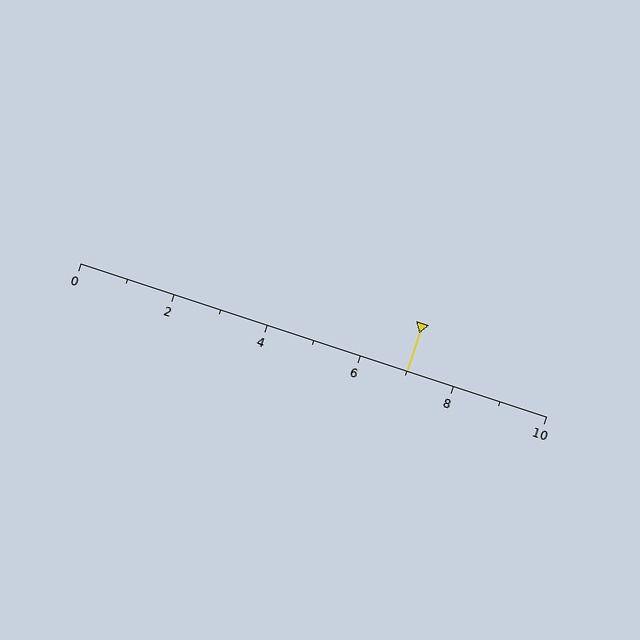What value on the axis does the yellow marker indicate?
The marker indicates approximately 7.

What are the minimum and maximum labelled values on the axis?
The axis runs from 0 to 10.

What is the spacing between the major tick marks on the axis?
The major ticks are spaced 2 apart.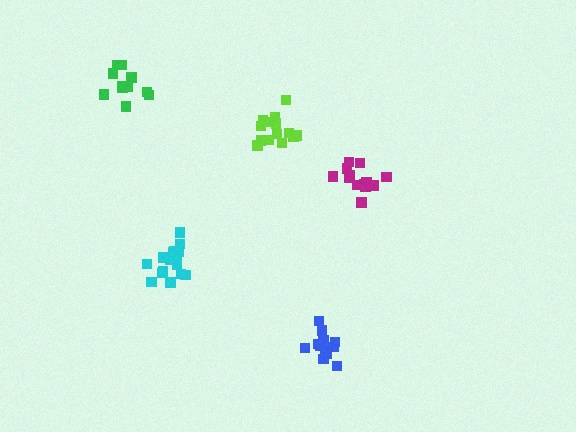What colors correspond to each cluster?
The clusters are colored: cyan, magenta, blue, lime, green.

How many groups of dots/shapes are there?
There are 5 groups.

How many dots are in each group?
Group 1: 17 dots, Group 2: 13 dots, Group 3: 13 dots, Group 4: 14 dots, Group 5: 11 dots (68 total).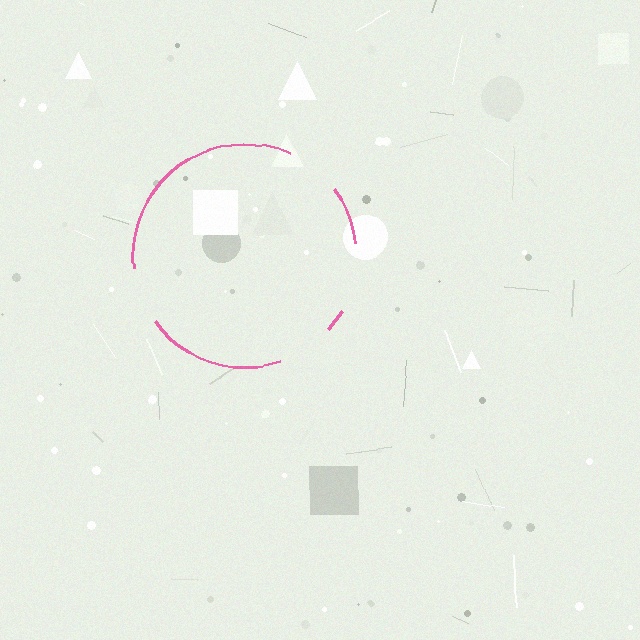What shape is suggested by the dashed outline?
The dashed outline suggests a circle.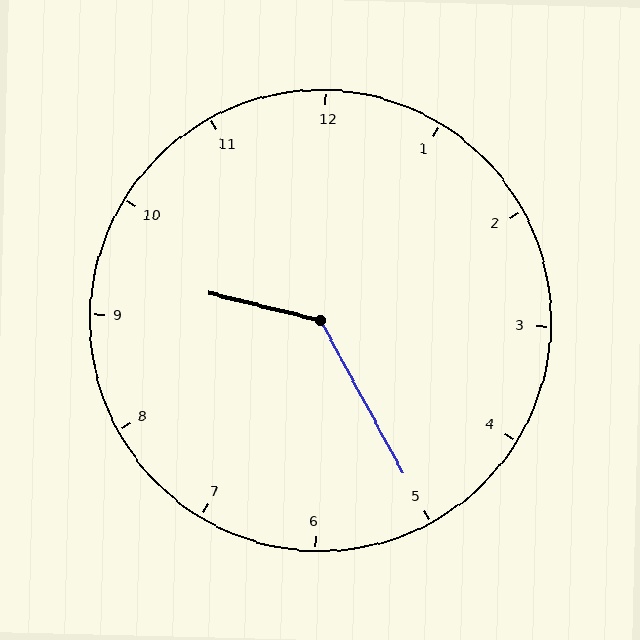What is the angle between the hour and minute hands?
Approximately 132 degrees.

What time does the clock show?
9:25.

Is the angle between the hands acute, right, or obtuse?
It is obtuse.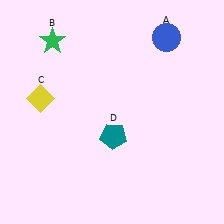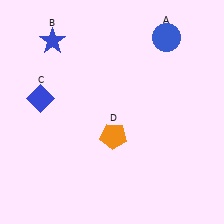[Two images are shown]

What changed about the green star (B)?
In Image 1, B is green. In Image 2, it changed to blue.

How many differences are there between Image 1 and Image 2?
There are 3 differences between the two images.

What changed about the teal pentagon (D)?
In Image 1, D is teal. In Image 2, it changed to orange.